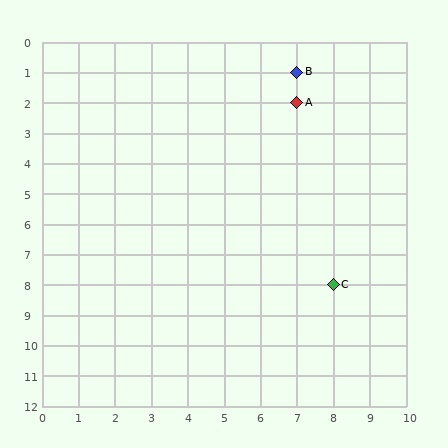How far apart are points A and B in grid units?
Points A and B are 1 row apart.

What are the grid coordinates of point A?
Point A is at grid coordinates (7, 2).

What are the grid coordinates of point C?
Point C is at grid coordinates (8, 8).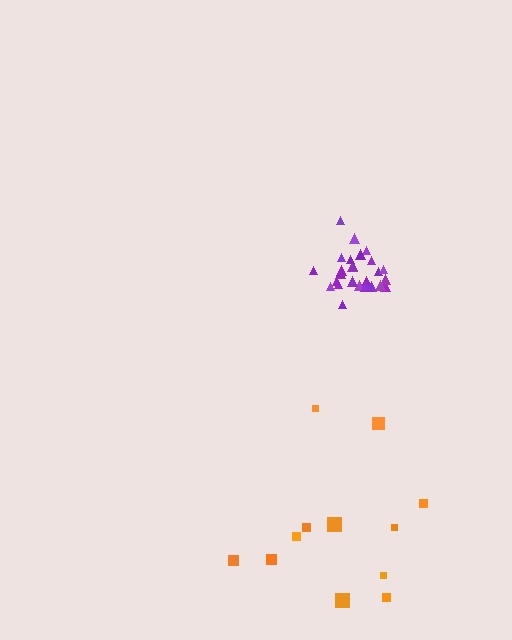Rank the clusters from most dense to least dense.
purple, orange.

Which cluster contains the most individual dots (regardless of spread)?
Purple (27).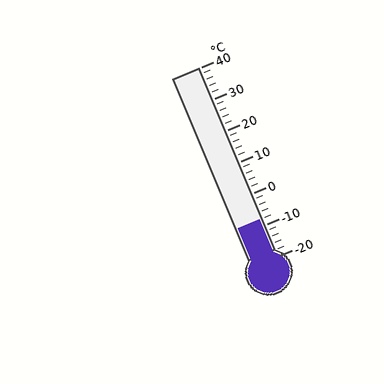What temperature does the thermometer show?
The thermometer shows approximately -8°C.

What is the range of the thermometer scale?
The thermometer scale ranges from -20°C to 40°C.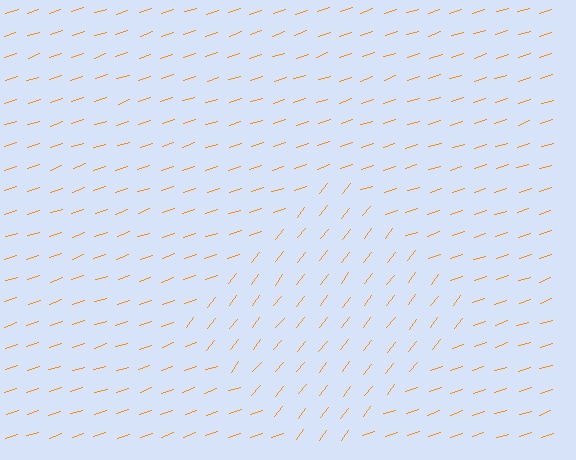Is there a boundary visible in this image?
Yes, there is a texture boundary formed by a change in line orientation.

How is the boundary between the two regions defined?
The boundary is defined purely by a change in line orientation (approximately 33 degrees difference). All lines are the same color and thickness.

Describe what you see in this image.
The image is filled with small orange line segments. A diamond region in the image has lines oriented differently from the surrounding lines, creating a visible texture boundary.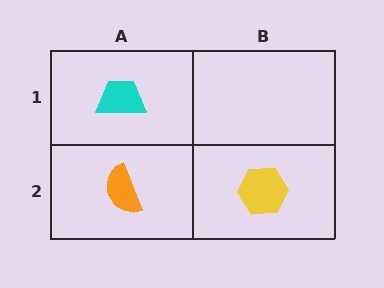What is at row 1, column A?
A cyan trapezoid.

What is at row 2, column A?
An orange semicircle.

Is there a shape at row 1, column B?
No, that cell is empty.